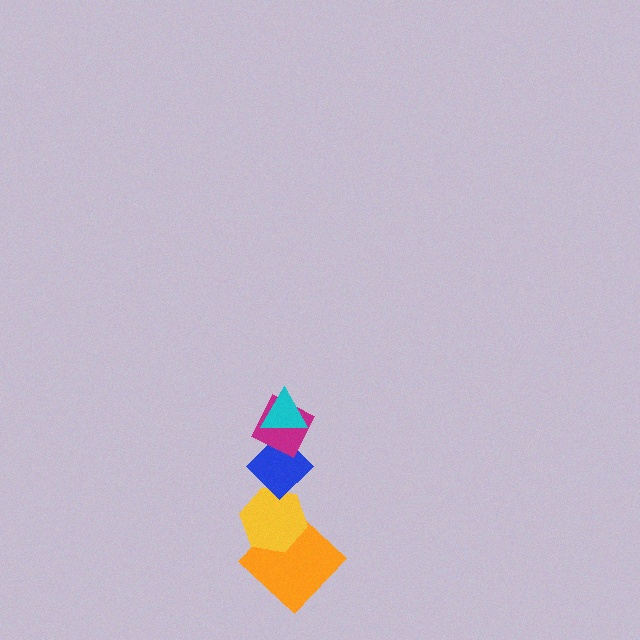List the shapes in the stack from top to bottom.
From top to bottom: the cyan triangle, the magenta diamond, the blue diamond, the yellow hexagon, the orange diamond.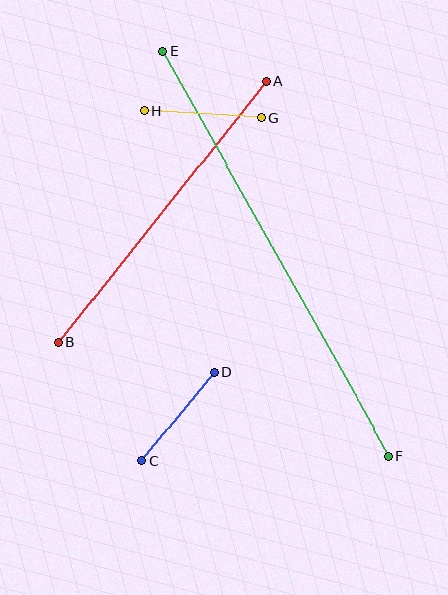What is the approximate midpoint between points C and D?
The midpoint is at approximately (178, 416) pixels.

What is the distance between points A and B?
The distance is approximately 334 pixels.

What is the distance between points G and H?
The distance is approximately 117 pixels.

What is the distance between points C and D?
The distance is approximately 114 pixels.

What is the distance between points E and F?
The distance is approximately 464 pixels.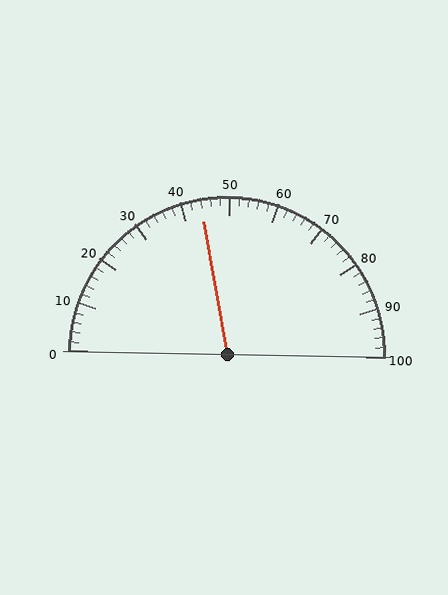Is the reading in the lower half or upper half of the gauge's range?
The reading is in the lower half of the range (0 to 100).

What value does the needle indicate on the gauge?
The needle indicates approximately 44.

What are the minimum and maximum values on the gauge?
The gauge ranges from 0 to 100.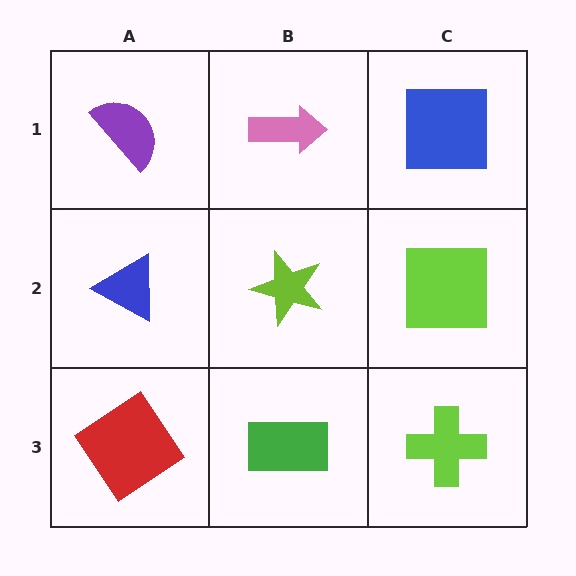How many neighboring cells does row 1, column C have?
2.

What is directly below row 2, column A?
A red diamond.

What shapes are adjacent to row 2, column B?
A pink arrow (row 1, column B), a green rectangle (row 3, column B), a blue triangle (row 2, column A), a lime square (row 2, column C).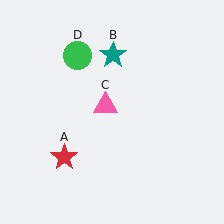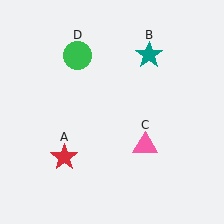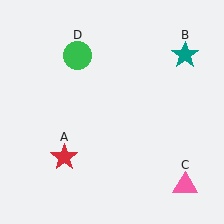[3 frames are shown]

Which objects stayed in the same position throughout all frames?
Red star (object A) and green circle (object D) remained stationary.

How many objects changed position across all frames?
2 objects changed position: teal star (object B), pink triangle (object C).